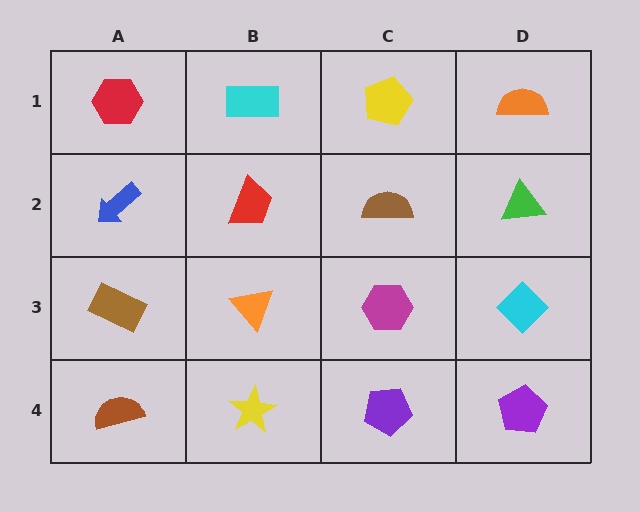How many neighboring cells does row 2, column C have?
4.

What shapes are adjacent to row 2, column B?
A cyan rectangle (row 1, column B), an orange triangle (row 3, column B), a blue arrow (row 2, column A), a brown semicircle (row 2, column C).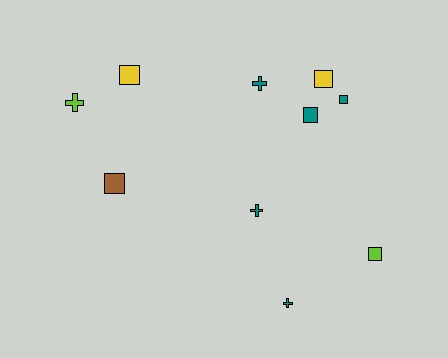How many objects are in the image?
There are 10 objects.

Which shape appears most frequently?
Square, with 6 objects.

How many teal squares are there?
There are 2 teal squares.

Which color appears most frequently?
Teal, with 5 objects.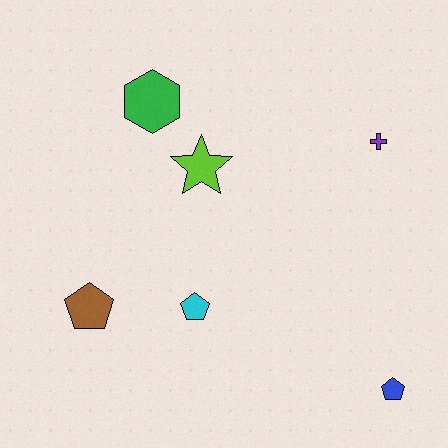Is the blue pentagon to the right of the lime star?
Yes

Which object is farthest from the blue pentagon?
The green hexagon is farthest from the blue pentagon.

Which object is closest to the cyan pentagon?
The brown pentagon is closest to the cyan pentagon.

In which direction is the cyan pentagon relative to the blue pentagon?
The cyan pentagon is to the left of the blue pentagon.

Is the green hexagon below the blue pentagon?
No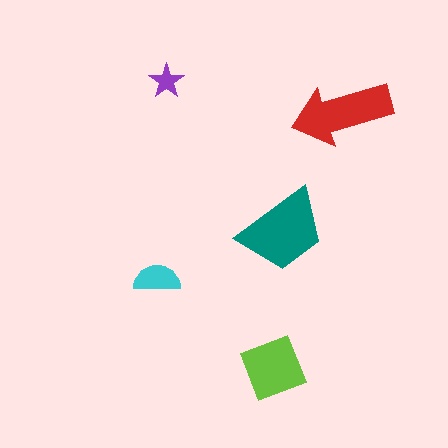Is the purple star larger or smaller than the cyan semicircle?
Smaller.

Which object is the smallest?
The purple star.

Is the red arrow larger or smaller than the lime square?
Larger.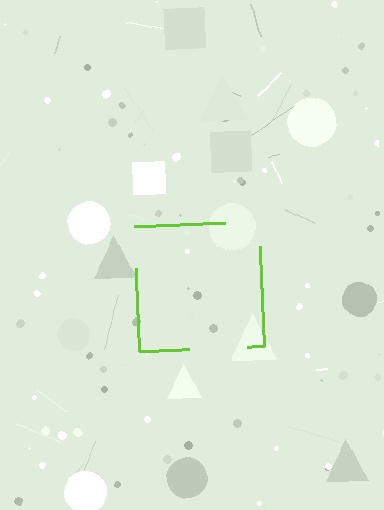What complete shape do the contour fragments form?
The contour fragments form a square.